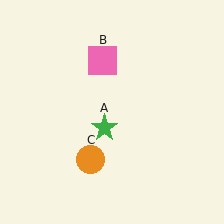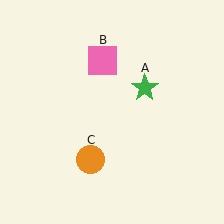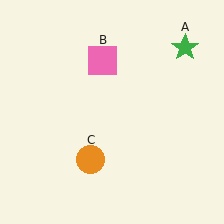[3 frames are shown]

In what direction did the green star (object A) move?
The green star (object A) moved up and to the right.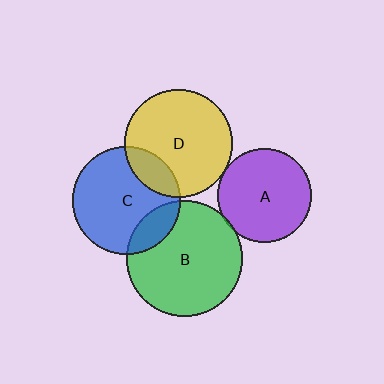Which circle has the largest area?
Circle B (green).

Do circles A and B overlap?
Yes.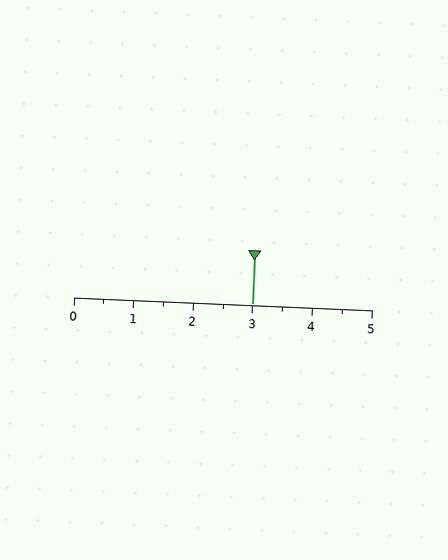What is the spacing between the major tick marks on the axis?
The major ticks are spaced 1 apart.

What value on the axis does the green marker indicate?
The marker indicates approximately 3.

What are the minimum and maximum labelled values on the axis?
The axis runs from 0 to 5.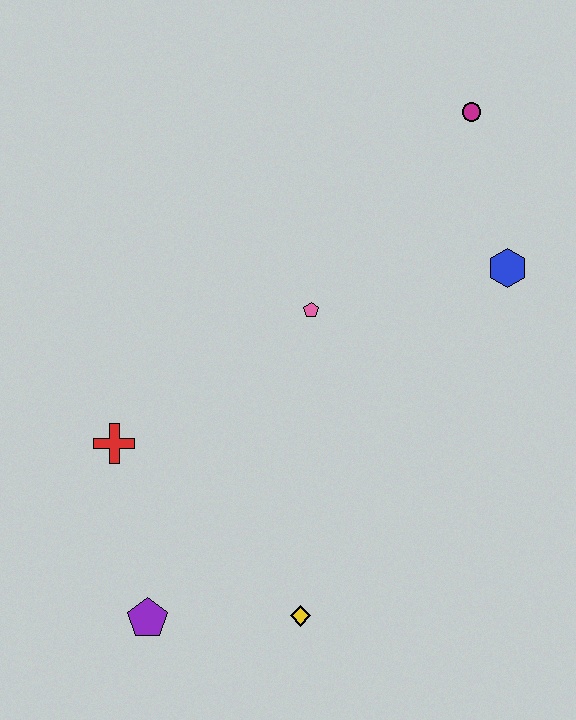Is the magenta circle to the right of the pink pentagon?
Yes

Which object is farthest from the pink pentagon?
The purple pentagon is farthest from the pink pentagon.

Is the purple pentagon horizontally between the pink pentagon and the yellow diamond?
No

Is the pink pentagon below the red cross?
No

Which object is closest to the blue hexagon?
The magenta circle is closest to the blue hexagon.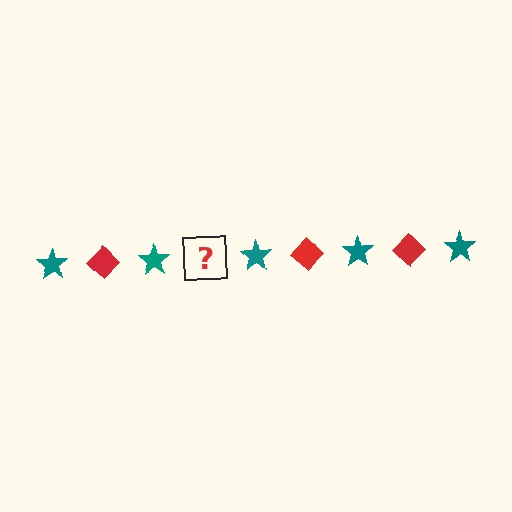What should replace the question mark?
The question mark should be replaced with a red diamond.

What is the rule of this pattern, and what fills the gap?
The rule is that the pattern alternates between teal star and red diamond. The gap should be filled with a red diamond.